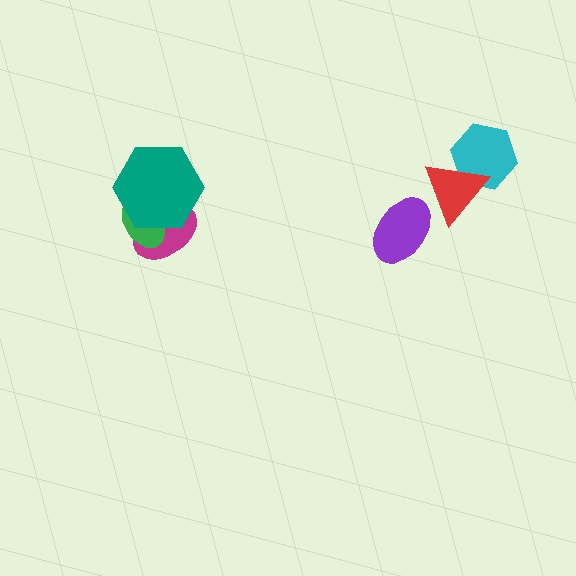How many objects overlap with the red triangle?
2 objects overlap with the red triangle.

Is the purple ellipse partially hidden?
Yes, it is partially covered by another shape.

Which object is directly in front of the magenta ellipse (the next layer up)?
The green ellipse is directly in front of the magenta ellipse.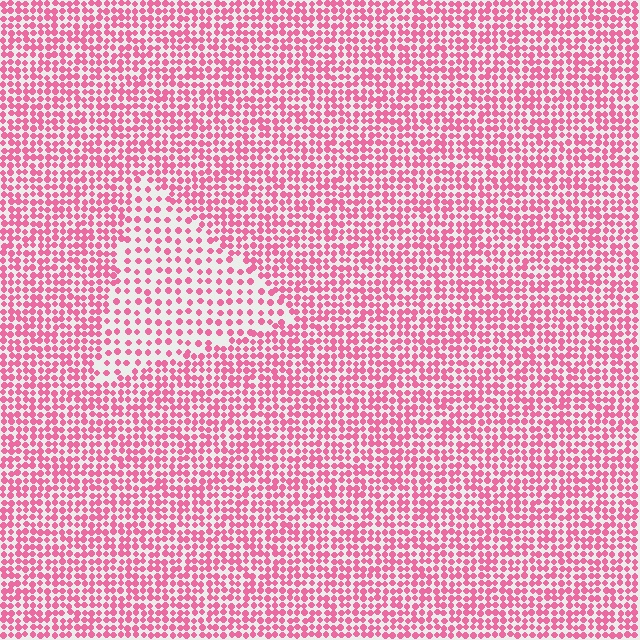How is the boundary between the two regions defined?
The boundary is defined by a change in element density (approximately 1.9x ratio). All elements are the same color, size, and shape.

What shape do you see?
I see a triangle.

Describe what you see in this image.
The image contains small pink elements arranged at two different densities. A triangle-shaped region is visible where the elements are less densely packed than the surrounding area.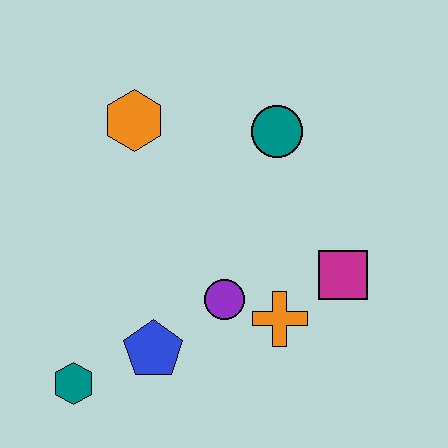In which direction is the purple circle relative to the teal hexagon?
The purple circle is to the right of the teal hexagon.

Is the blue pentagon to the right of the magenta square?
No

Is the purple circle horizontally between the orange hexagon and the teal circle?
Yes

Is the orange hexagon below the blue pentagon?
No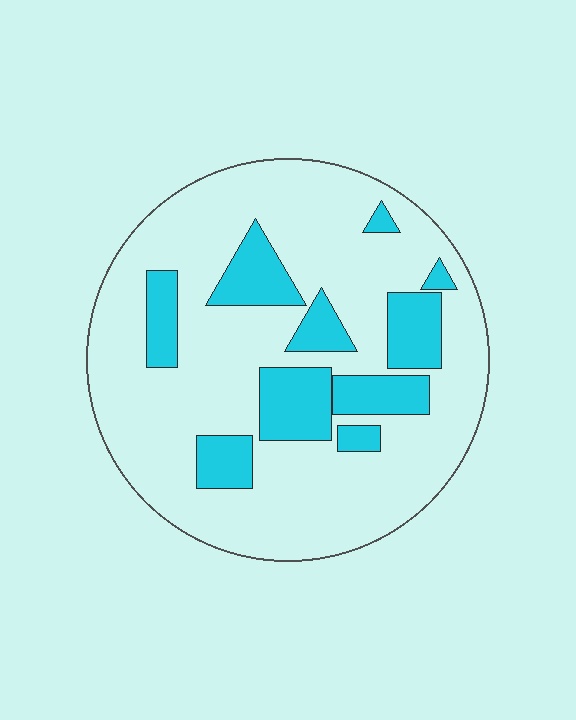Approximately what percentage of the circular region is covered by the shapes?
Approximately 25%.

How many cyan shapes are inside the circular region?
10.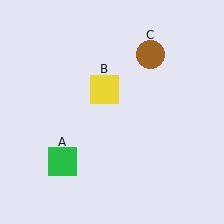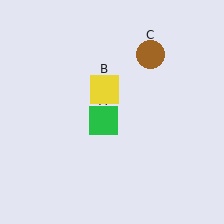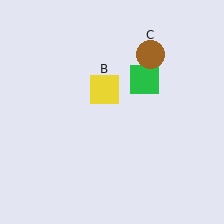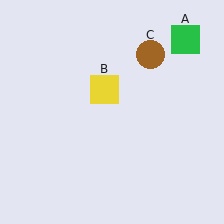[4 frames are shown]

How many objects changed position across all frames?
1 object changed position: green square (object A).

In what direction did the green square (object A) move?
The green square (object A) moved up and to the right.